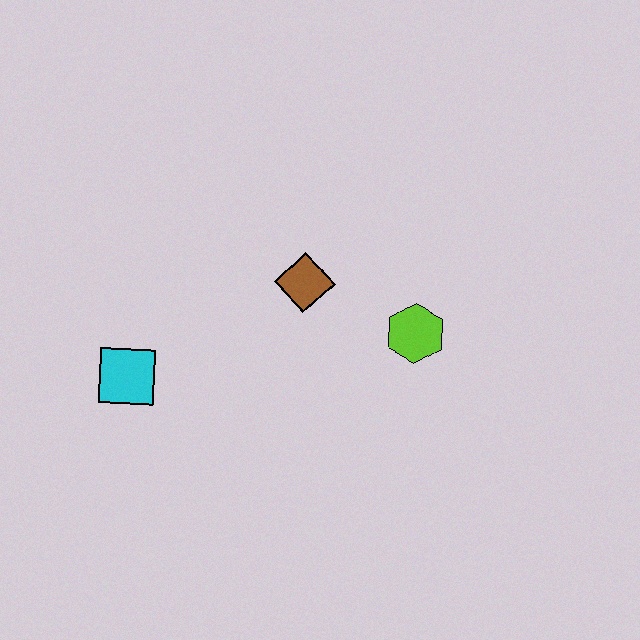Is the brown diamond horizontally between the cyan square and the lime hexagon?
Yes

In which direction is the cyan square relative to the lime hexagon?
The cyan square is to the left of the lime hexagon.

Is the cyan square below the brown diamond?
Yes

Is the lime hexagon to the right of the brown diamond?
Yes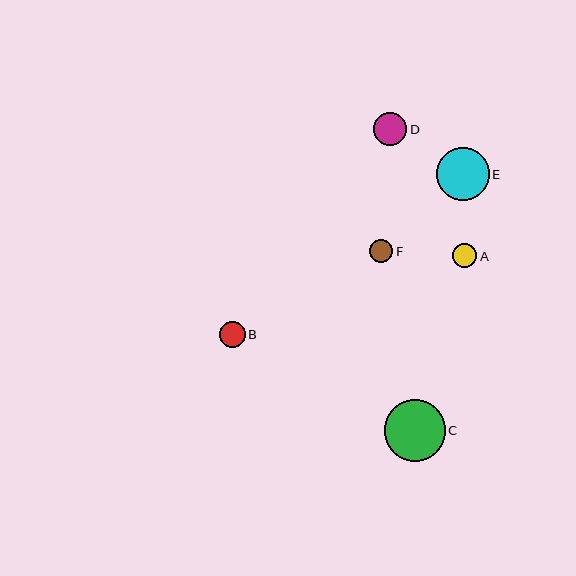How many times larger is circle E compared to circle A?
Circle E is approximately 2.2 times the size of circle A.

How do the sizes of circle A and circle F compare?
Circle A and circle F are approximately the same size.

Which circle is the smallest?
Circle F is the smallest with a size of approximately 23 pixels.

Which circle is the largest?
Circle C is the largest with a size of approximately 61 pixels.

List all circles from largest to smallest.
From largest to smallest: C, E, D, B, A, F.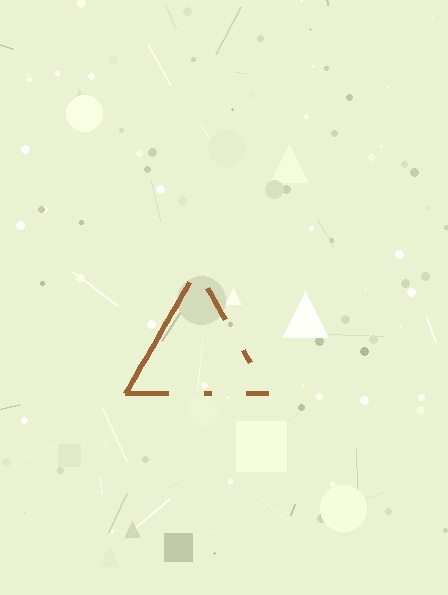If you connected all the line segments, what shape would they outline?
They would outline a triangle.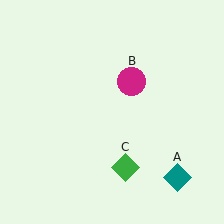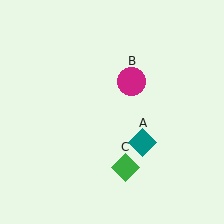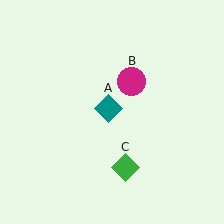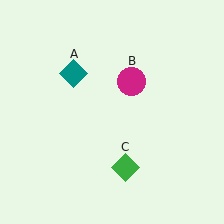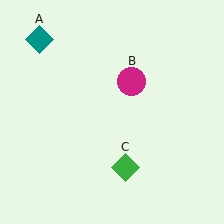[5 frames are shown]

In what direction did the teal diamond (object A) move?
The teal diamond (object A) moved up and to the left.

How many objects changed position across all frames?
1 object changed position: teal diamond (object A).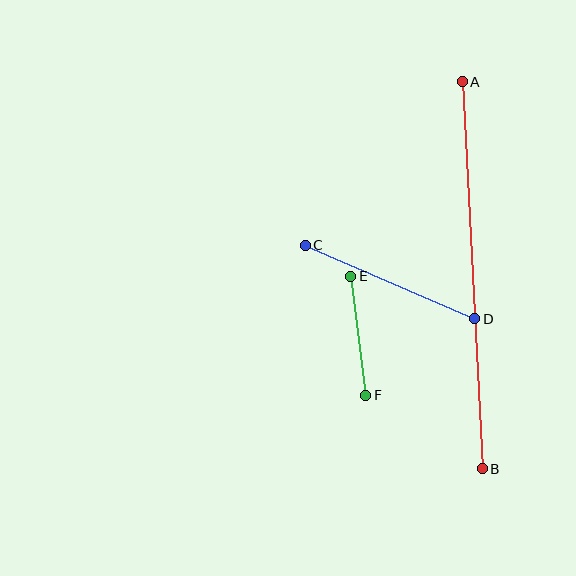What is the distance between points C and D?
The distance is approximately 185 pixels.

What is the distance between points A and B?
The distance is approximately 387 pixels.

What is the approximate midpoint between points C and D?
The midpoint is at approximately (390, 282) pixels.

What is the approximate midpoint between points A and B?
The midpoint is at approximately (472, 275) pixels.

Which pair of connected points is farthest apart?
Points A and B are farthest apart.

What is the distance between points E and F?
The distance is approximately 120 pixels.